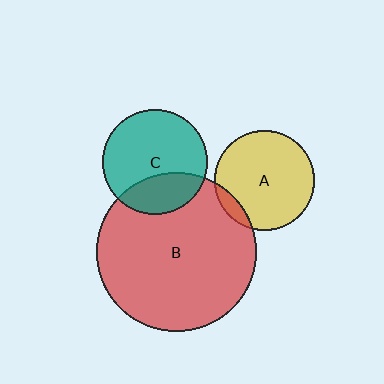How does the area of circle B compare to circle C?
Approximately 2.3 times.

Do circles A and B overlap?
Yes.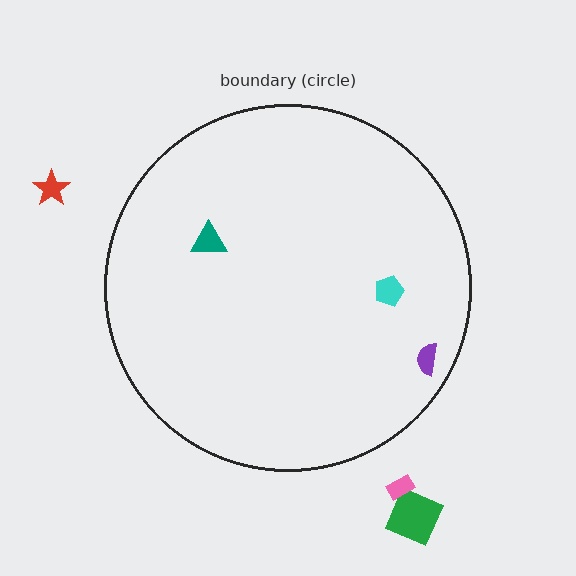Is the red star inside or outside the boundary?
Outside.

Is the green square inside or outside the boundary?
Outside.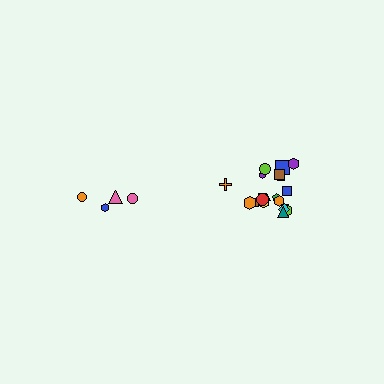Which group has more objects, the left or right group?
The right group.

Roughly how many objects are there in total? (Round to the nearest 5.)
Roughly 25 objects in total.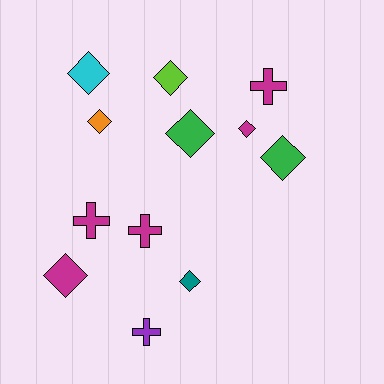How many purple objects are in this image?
There is 1 purple object.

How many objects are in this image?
There are 12 objects.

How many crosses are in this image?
There are 4 crosses.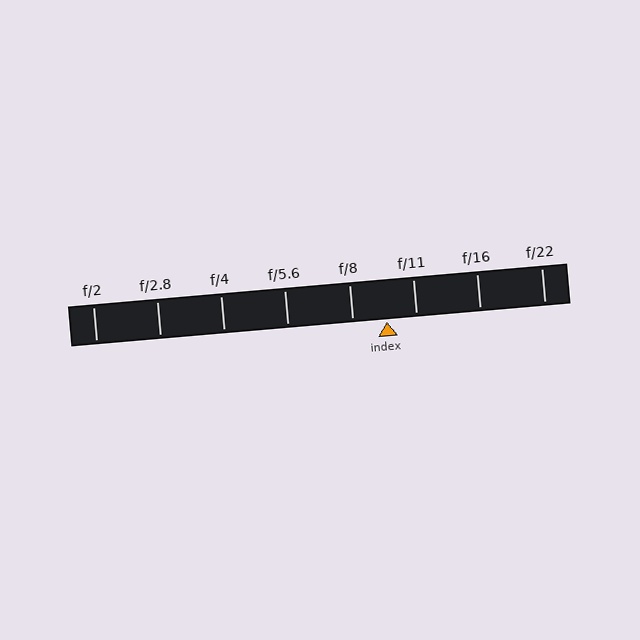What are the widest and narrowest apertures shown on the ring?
The widest aperture shown is f/2 and the narrowest is f/22.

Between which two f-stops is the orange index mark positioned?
The index mark is between f/8 and f/11.